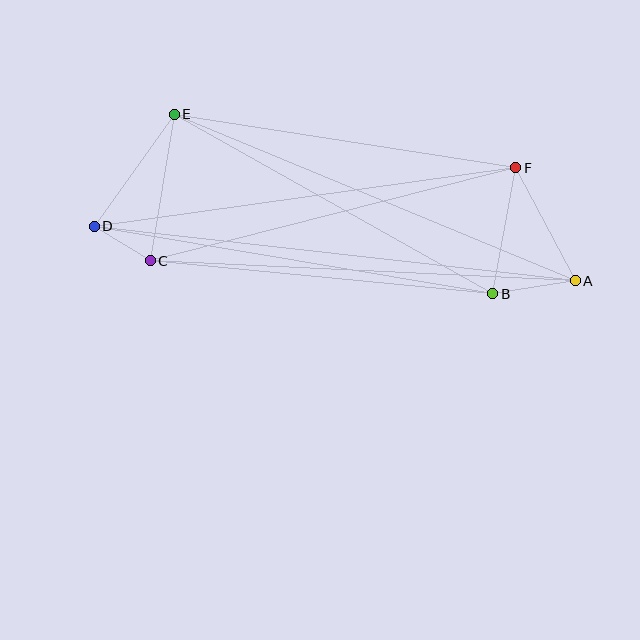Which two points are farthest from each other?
Points A and D are farthest from each other.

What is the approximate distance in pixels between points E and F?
The distance between E and F is approximately 346 pixels.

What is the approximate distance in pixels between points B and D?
The distance between B and D is approximately 404 pixels.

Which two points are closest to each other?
Points C and D are closest to each other.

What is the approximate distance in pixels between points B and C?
The distance between B and C is approximately 344 pixels.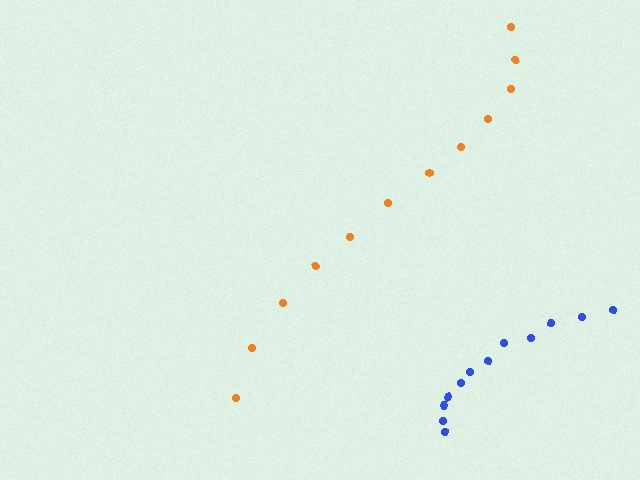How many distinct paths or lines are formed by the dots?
There are 2 distinct paths.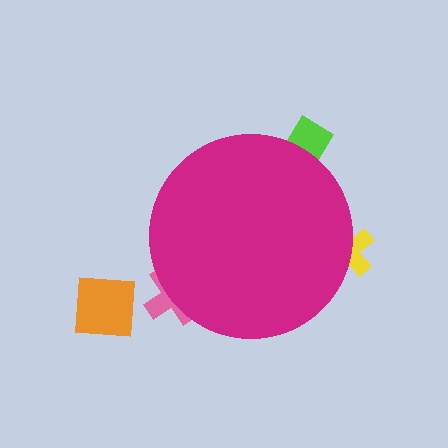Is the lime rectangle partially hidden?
Yes, the lime rectangle is partially hidden behind the magenta circle.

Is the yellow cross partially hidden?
Yes, the yellow cross is partially hidden behind the magenta circle.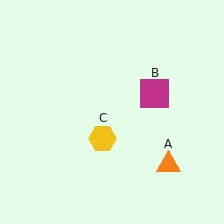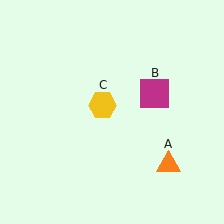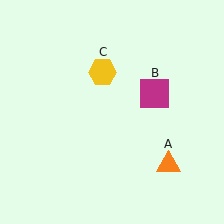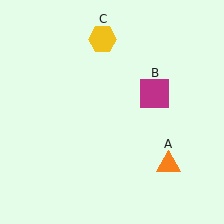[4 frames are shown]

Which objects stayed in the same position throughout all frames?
Orange triangle (object A) and magenta square (object B) remained stationary.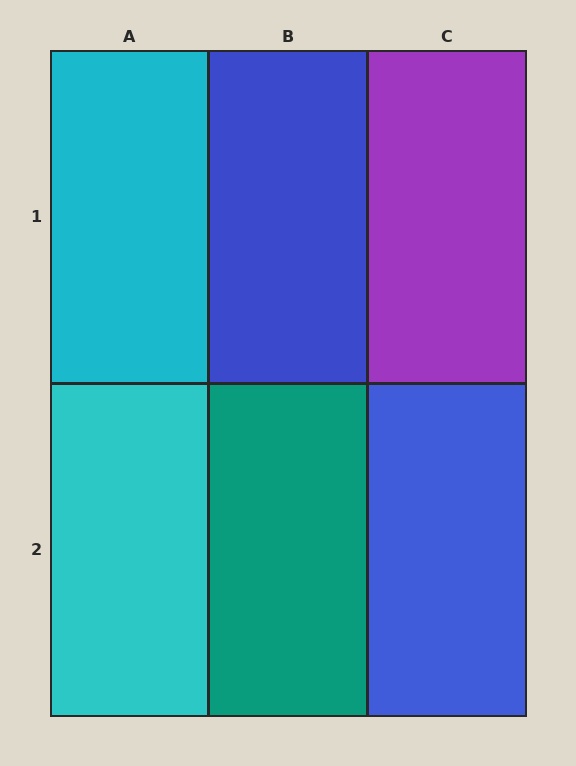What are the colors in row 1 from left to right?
Cyan, blue, purple.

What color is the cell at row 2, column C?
Blue.